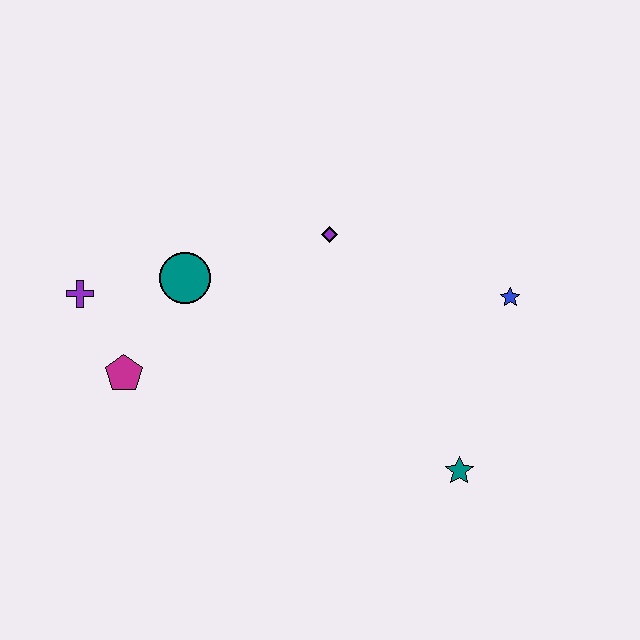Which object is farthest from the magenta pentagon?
The blue star is farthest from the magenta pentagon.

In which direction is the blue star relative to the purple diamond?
The blue star is to the right of the purple diamond.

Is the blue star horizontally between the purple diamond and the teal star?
No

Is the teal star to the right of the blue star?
No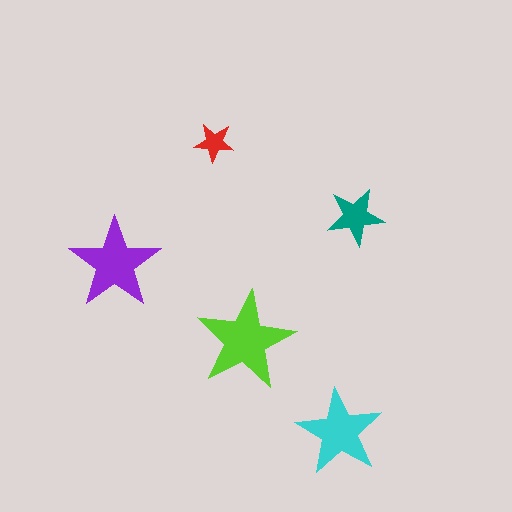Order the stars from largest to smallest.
the lime one, the purple one, the cyan one, the teal one, the red one.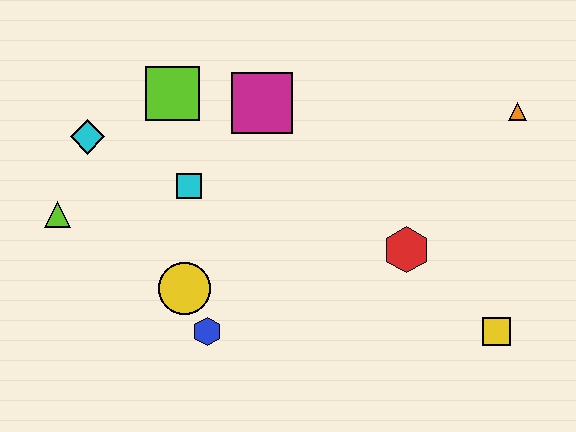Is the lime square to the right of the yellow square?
No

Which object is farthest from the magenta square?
The yellow square is farthest from the magenta square.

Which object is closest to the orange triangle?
The red hexagon is closest to the orange triangle.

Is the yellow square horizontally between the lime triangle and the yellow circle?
No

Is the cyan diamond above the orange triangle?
No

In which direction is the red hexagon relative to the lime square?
The red hexagon is to the right of the lime square.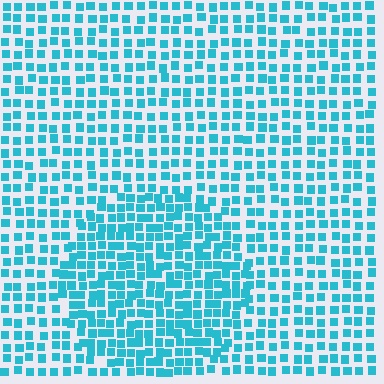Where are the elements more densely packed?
The elements are more densely packed inside the circle boundary.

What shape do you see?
I see a circle.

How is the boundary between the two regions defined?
The boundary is defined by a change in element density (approximately 1.6x ratio). All elements are the same color, size, and shape.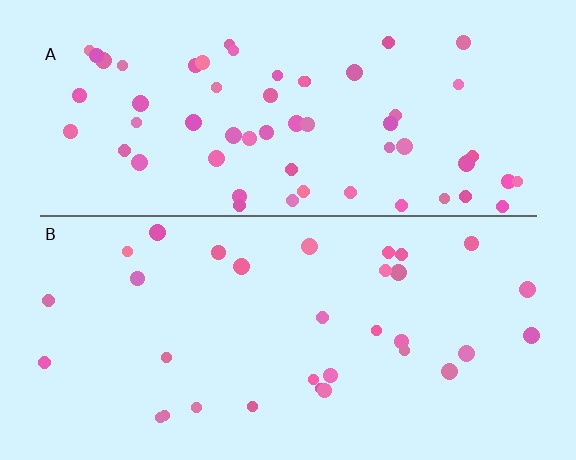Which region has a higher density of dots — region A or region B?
A (the top).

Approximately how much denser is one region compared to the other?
Approximately 1.9× — region A over region B.